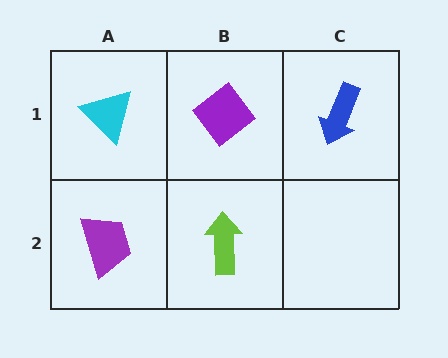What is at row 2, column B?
A lime arrow.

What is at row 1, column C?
A blue arrow.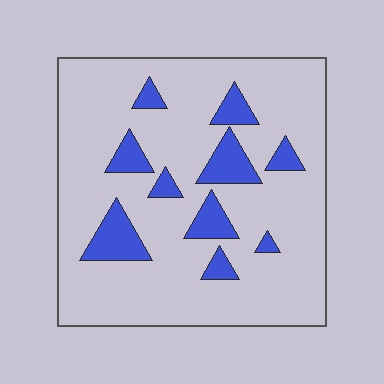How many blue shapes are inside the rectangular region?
10.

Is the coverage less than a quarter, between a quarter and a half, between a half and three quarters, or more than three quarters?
Less than a quarter.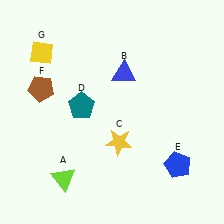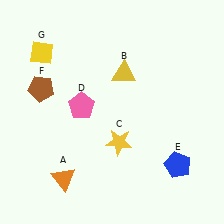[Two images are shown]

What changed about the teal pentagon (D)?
In Image 1, D is teal. In Image 2, it changed to pink.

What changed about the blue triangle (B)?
In Image 1, B is blue. In Image 2, it changed to yellow.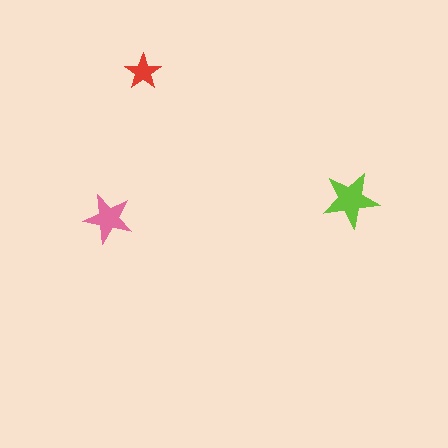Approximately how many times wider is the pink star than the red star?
About 1.5 times wider.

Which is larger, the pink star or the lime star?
The lime one.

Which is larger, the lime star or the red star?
The lime one.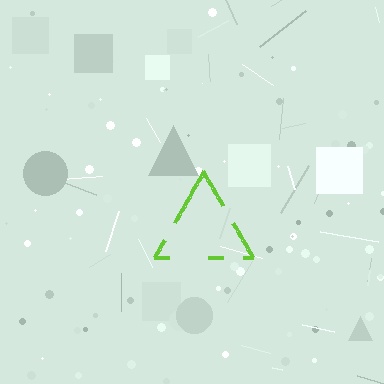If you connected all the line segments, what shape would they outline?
They would outline a triangle.